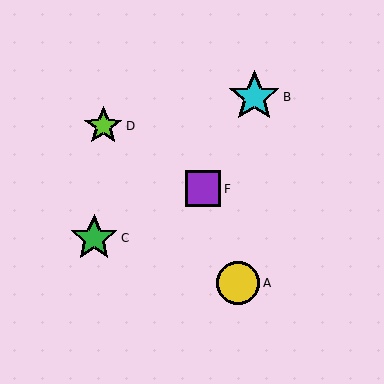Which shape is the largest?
The cyan star (labeled B) is the largest.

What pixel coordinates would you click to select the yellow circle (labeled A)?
Click at (238, 283) to select the yellow circle A.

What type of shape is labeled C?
Shape C is a green star.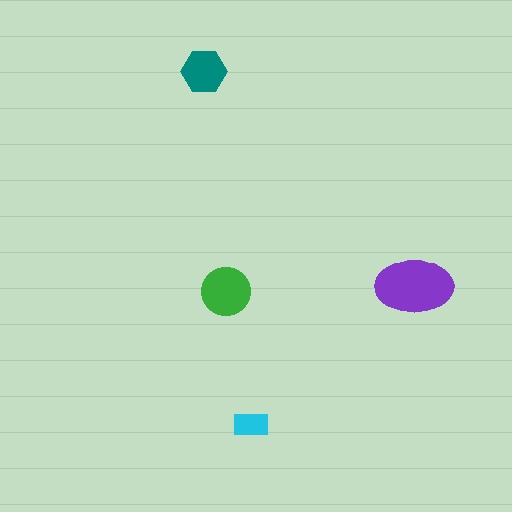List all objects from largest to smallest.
The purple ellipse, the green circle, the teal hexagon, the cyan rectangle.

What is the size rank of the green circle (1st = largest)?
2nd.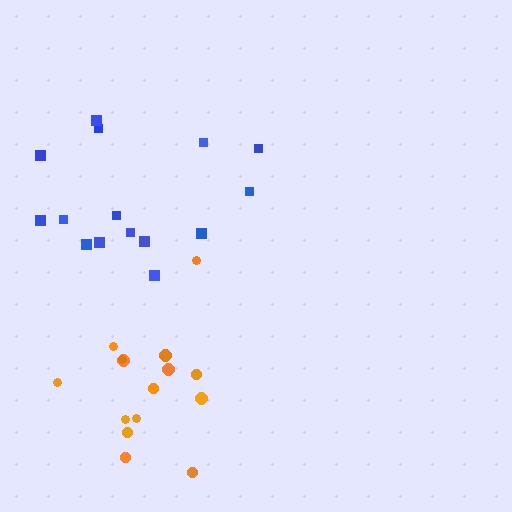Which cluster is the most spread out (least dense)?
Blue.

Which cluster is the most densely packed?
Orange.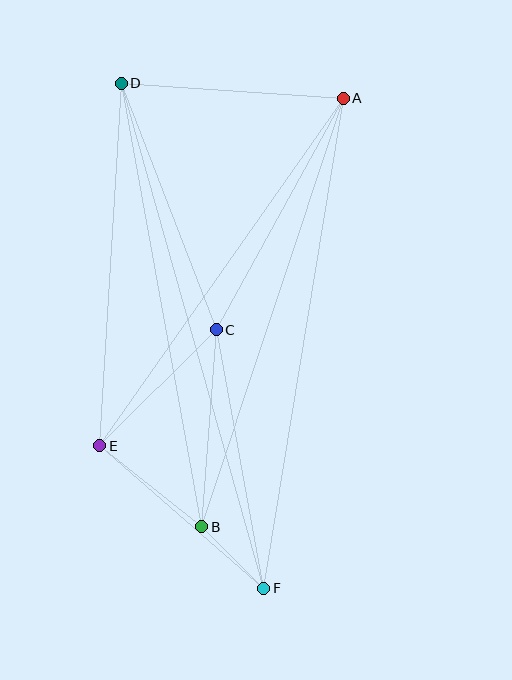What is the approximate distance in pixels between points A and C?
The distance between A and C is approximately 264 pixels.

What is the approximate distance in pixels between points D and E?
The distance between D and E is approximately 363 pixels.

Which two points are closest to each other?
Points B and F are closest to each other.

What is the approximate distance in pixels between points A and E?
The distance between A and E is approximately 424 pixels.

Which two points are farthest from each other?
Points D and F are farthest from each other.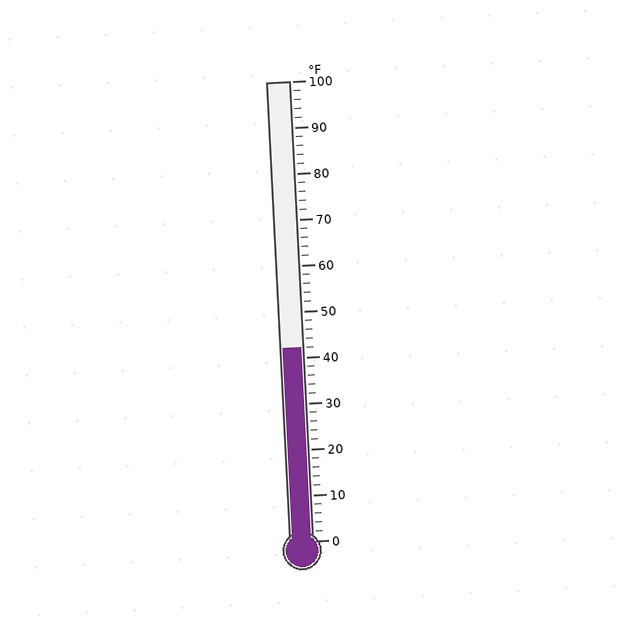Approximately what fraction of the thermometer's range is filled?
The thermometer is filled to approximately 40% of its range.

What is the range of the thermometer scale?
The thermometer scale ranges from 0°F to 100°F.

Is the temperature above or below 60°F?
The temperature is below 60°F.